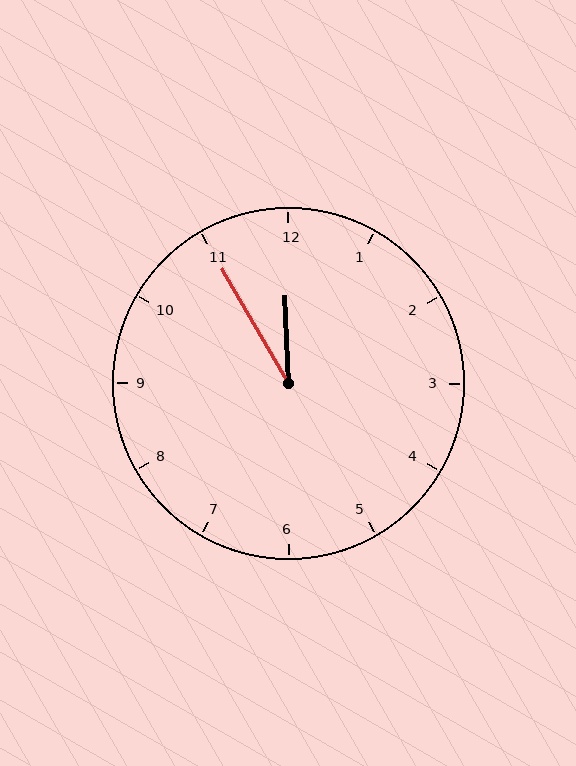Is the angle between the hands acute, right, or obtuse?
It is acute.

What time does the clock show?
11:55.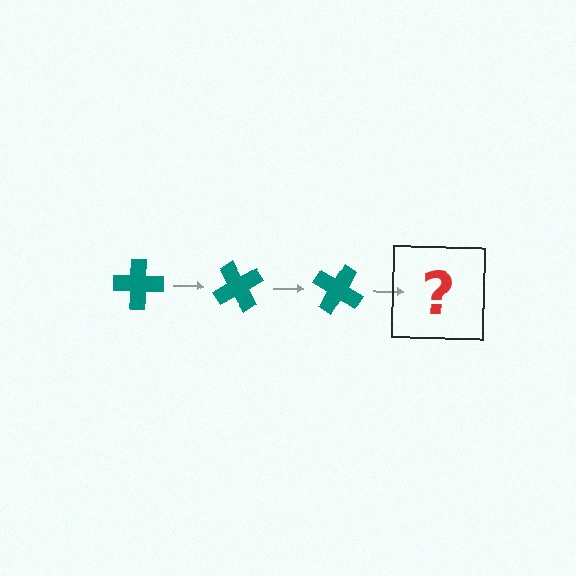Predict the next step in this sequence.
The next step is a teal cross rotated 180 degrees.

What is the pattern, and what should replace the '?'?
The pattern is that the cross rotates 60 degrees each step. The '?' should be a teal cross rotated 180 degrees.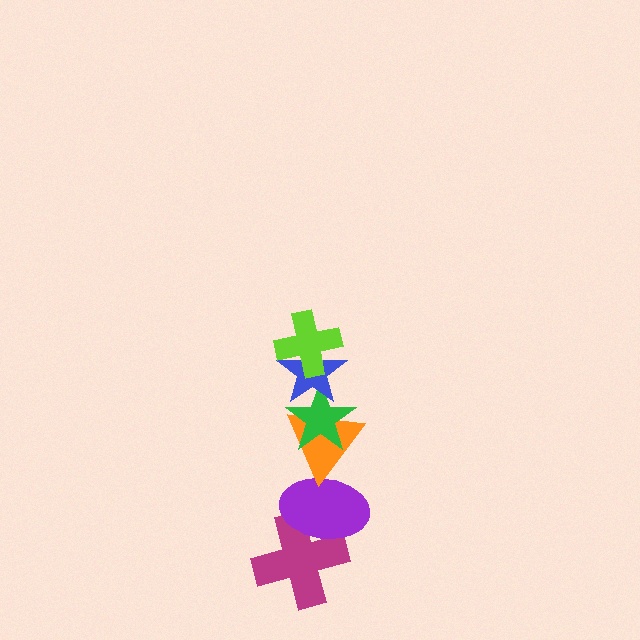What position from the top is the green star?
The green star is 3rd from the top.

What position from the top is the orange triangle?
The orange triangle is 4th from the top.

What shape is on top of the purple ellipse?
The orange triangle is on top of the purple ellipse.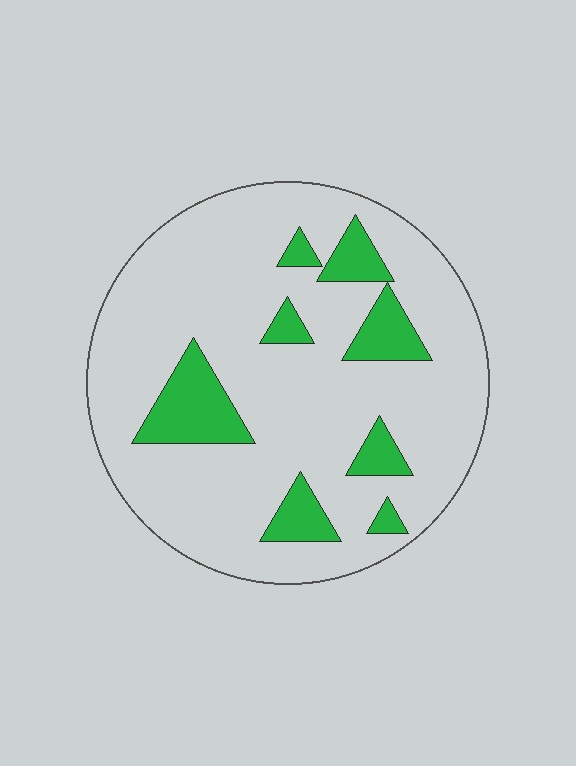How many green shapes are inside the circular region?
8.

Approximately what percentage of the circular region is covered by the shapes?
Approximately 15%.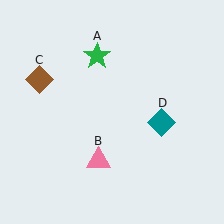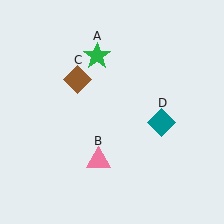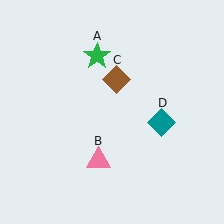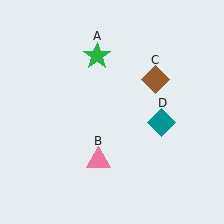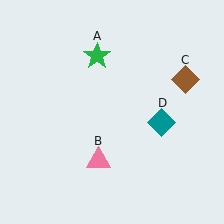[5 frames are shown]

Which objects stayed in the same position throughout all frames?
Green star (object A) and pink triangle (object B) and teal diamond (object D) remained stationary.